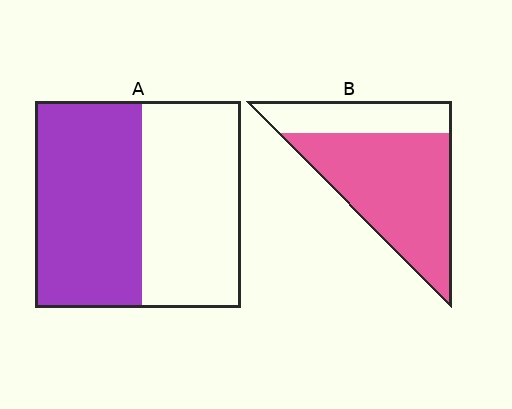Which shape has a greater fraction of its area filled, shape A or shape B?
Shape B.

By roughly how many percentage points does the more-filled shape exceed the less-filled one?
By roughly 20 percentage points (B over A).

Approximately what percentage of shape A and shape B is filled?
A is approximately 50% and B is approximately 70%.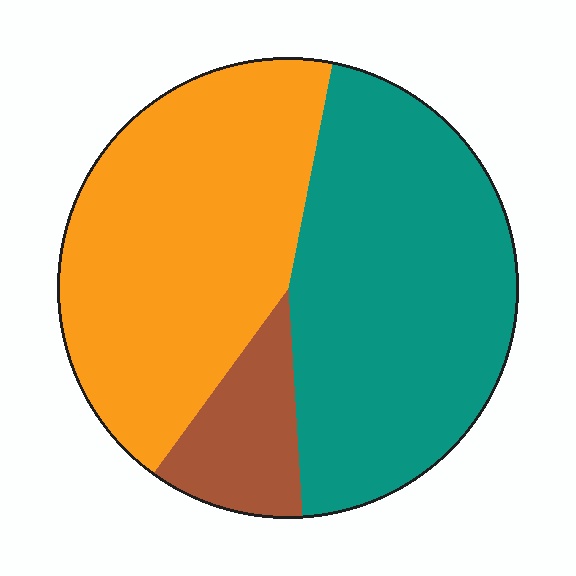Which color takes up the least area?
Brown, at roughly 10%.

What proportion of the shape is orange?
Orange takes up about two fifths (2/5) of the shape.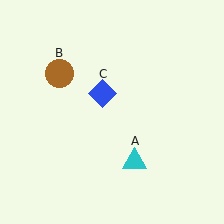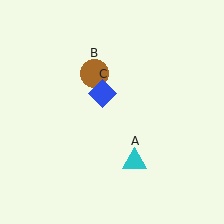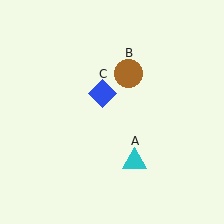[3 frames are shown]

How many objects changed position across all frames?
1 object changed position: brown circle (object B).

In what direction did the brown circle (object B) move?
The brown circle (object B) moved right.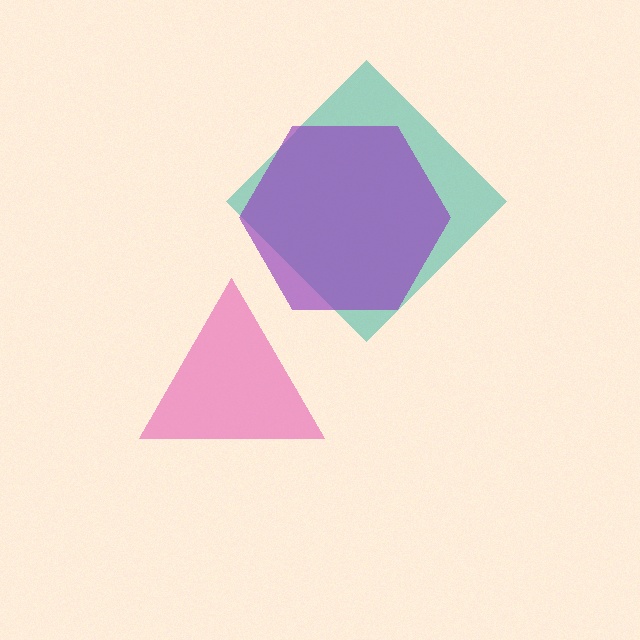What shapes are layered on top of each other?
The layered shapes are: a teal diamond, a purple hexagon, a pink triangle.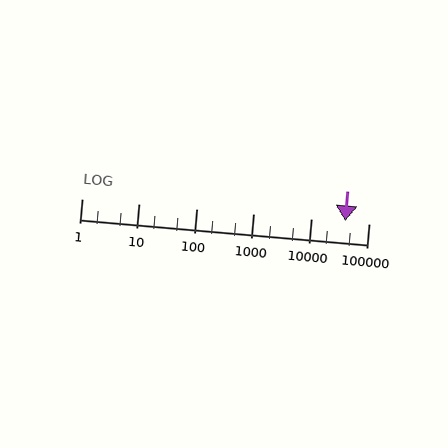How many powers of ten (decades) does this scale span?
The scale spans 5 decades, from 1 to 100000.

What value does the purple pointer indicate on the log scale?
The pointer indicates approximately 39000.